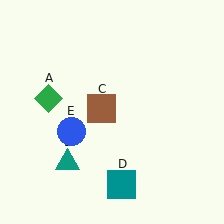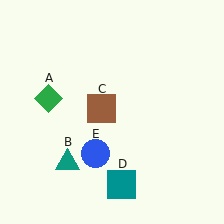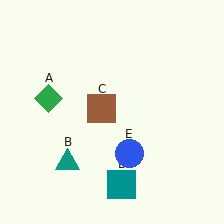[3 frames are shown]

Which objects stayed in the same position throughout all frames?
Green diamond (object A) and teal triangle (object B) and brown square (object C) and teal square (object D) remained stationary.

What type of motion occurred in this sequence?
The blue circle (object E) rotated counterclockwise around the center of the scene.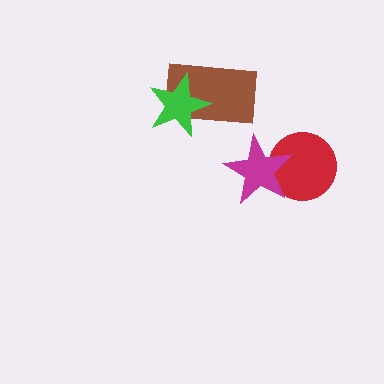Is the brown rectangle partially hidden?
Yes, it is partially covered by another shape.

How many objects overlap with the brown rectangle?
1 object overlaps with the brown rectangle.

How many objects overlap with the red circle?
1 object overlaps with the red circle.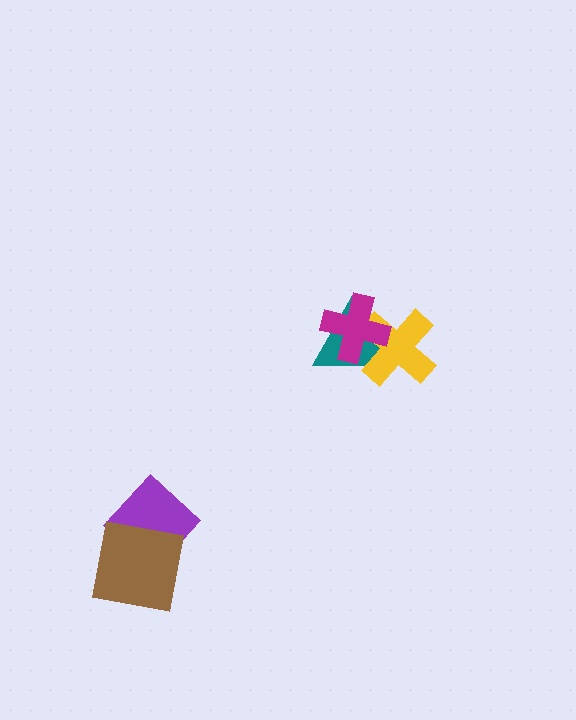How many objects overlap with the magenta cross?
2 objects overlap with the magenta cross.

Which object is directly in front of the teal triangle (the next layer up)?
The yellow cross is directly in front of the teal triangle.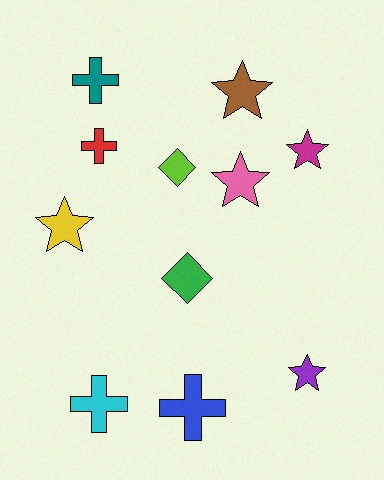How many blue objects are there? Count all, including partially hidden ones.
There is 1 blue object.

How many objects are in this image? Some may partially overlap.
There are 11 objects.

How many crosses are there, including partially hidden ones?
There are 4 crosses.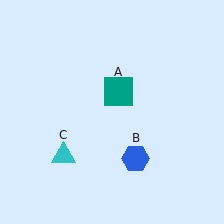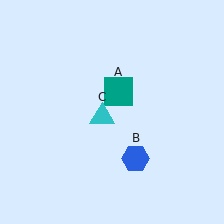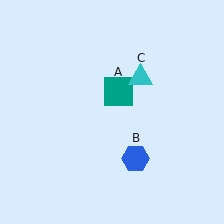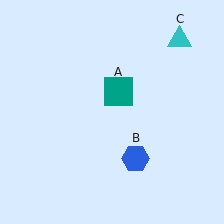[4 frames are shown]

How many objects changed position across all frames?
1 object changed position: cyan triangle (object C).